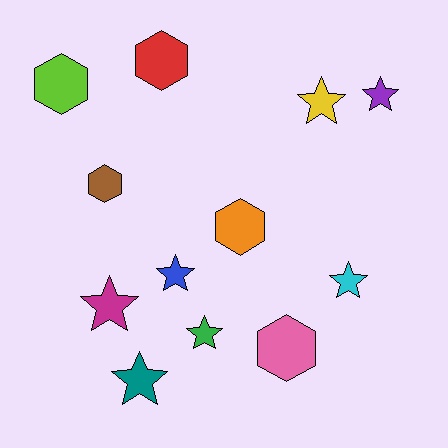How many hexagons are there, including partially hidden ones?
There are 5 hexagons.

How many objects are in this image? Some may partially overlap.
There are 12 objects.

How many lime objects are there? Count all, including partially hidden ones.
There is 1 lime object.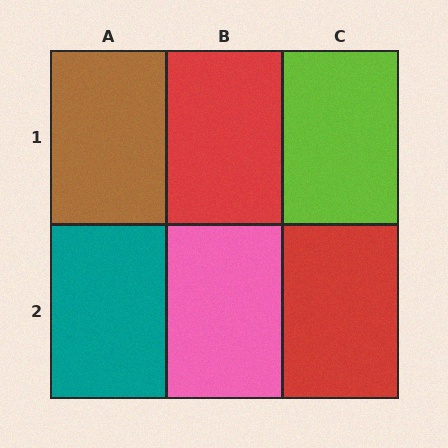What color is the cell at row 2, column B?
Pink.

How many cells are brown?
1 cell is brown.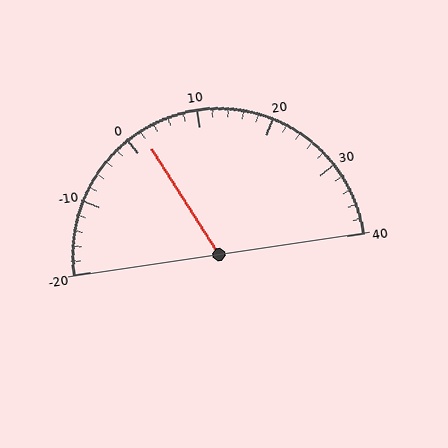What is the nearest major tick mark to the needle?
The nearest major tick mark is 0.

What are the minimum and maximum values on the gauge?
The gauge ranges from -20 to 40.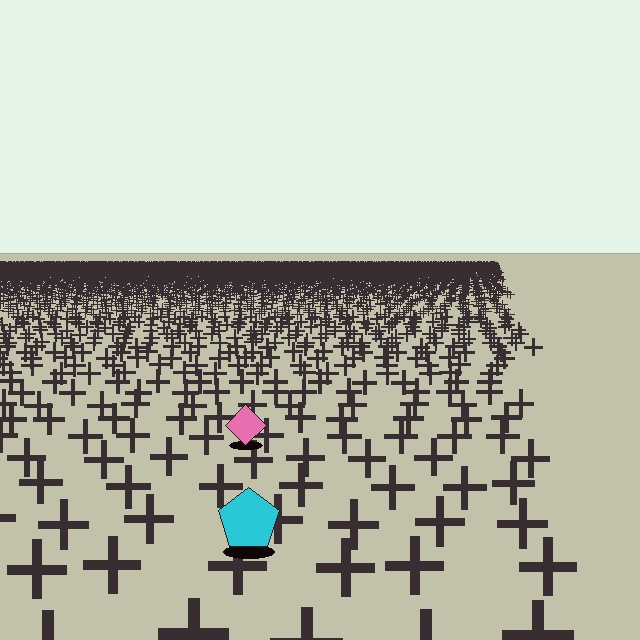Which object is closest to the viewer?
The cyan pentagon is closest. The texture marks near it are larger and more spread out.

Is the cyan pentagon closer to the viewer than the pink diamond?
Yes. The cyan pentagon is closer — you can tell from the texture gradient: the ground texture is coarser near it.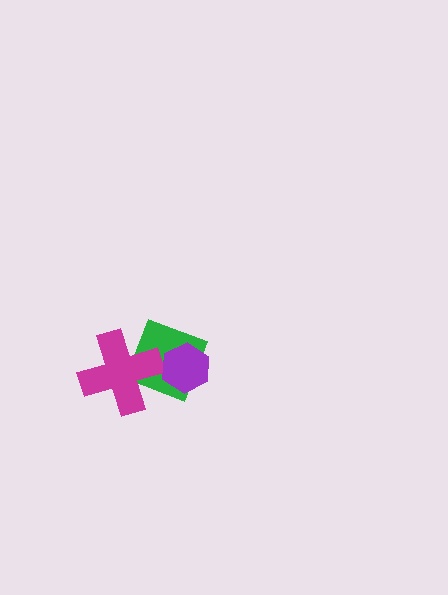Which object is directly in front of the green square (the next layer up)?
The magenta cross is directly in front of the green square.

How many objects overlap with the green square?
2 objects overlap with the green square.